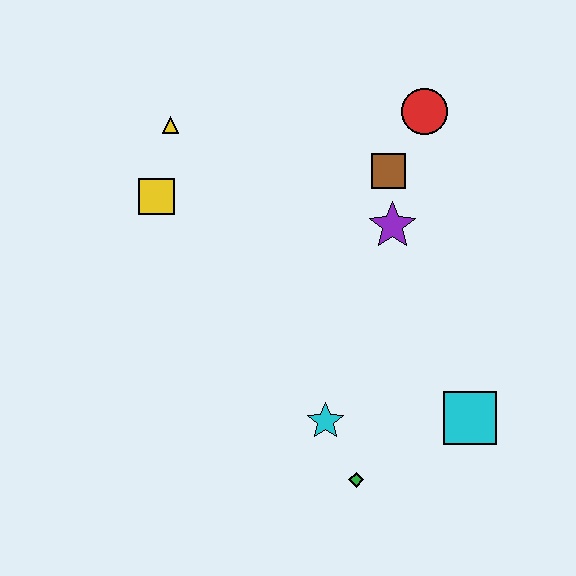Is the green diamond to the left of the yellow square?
No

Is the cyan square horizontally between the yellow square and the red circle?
No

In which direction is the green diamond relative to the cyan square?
The green diamond is to the left of the cyan square.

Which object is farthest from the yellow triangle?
The cyan square is farthest from the yellow triangle.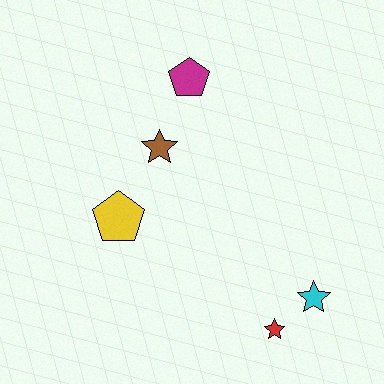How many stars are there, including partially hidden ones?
There are 3 stars.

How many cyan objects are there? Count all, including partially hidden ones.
There is 1 cyan object.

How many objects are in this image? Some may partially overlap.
There are 5 objects.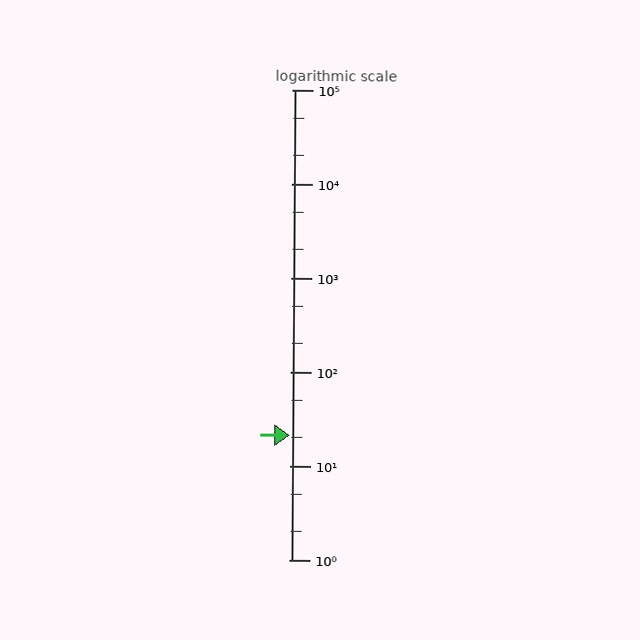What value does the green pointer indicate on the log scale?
The pointer indicates approximately 21.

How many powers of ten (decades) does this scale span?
The scale spans 5 decades, from 1 to 100000.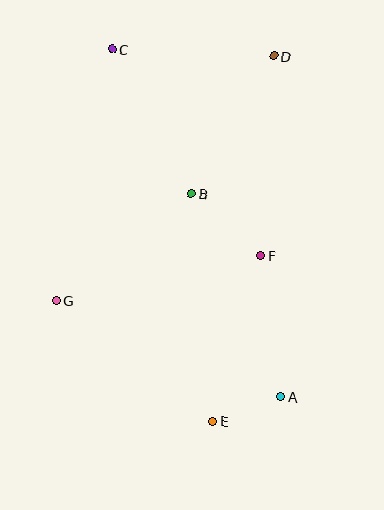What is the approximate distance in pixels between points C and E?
The distance between C and E is approximately 386 pixels.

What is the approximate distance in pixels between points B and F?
The distance between B and F is approximately 93 pixels.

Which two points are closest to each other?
Points A and E are closest to each other.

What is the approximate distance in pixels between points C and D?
The distance between C and D is approximately 162 pixels.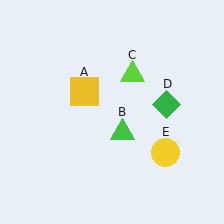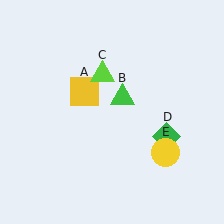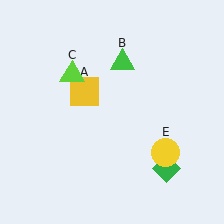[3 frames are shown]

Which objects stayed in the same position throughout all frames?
Yellow square (object A) and yellow circle (object E) remained stationary.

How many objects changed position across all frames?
3 objects changed position: green triangle (object B), lime triangle (object C), green diamond (object D).